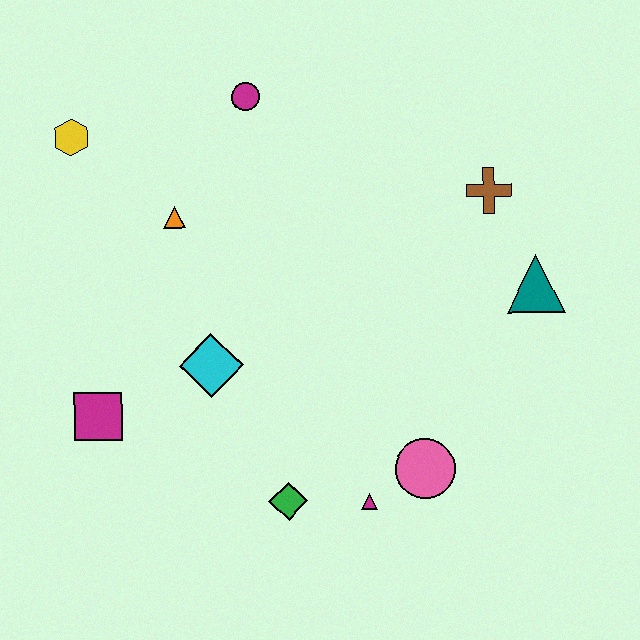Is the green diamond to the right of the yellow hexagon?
Yes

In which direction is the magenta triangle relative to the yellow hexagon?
The magenta triangle is below the yellow hexagon.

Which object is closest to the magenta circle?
The orange triangle is closest to the magenta circle.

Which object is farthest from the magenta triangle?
The yellow hexagon is farthest from the magenta triangle.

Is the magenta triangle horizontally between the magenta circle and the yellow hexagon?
No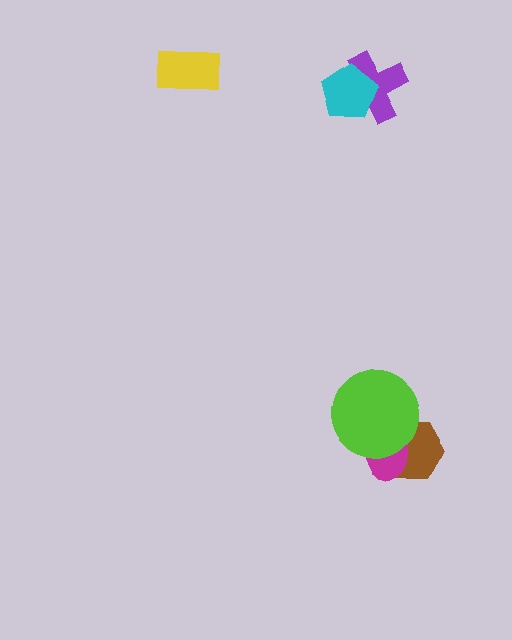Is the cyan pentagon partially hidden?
No, no other shape covers it.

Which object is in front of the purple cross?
The cyan pentagon is in front of the purple cross.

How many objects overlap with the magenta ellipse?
2 objects overlap with the magenta ellipse.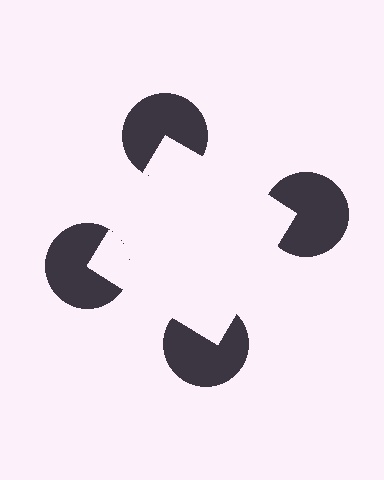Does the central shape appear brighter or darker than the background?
It typically appears slightly brighter than the background, even though no actual brightness change is drawn.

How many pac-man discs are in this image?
There are 4 — one at each vertex of the illusory square.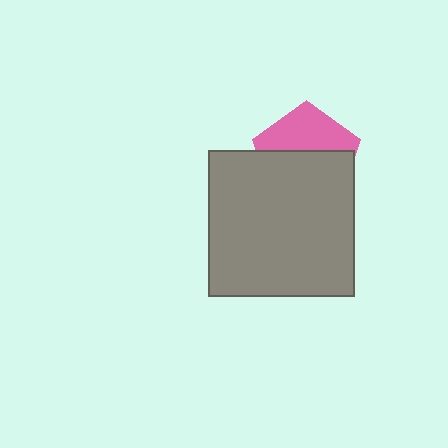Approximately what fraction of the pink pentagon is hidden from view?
Roughly 59% of the pink pentagon is hidden behind the gray square.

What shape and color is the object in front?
The object in front is a gray square.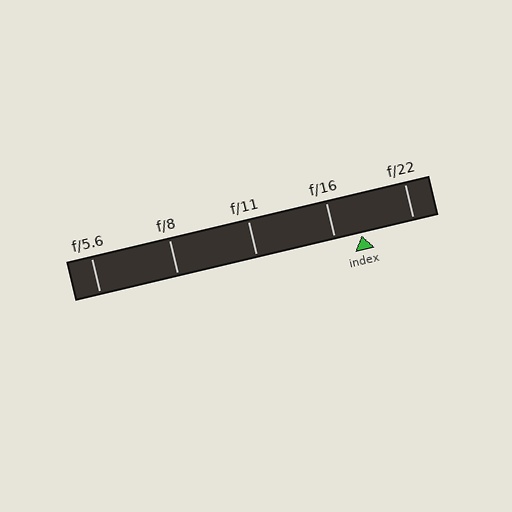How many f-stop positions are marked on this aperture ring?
There are 5 f-stop positions marked.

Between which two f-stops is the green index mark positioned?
The index mark is between f/16 and f/22.